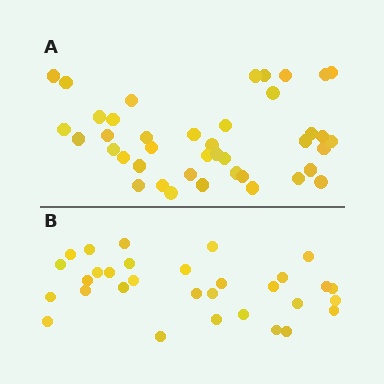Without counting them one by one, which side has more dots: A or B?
Region A (the top region) has more dots.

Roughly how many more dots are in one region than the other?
Region A has roughly 10 or so more dots than region B.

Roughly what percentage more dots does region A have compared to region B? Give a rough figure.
About 30% more.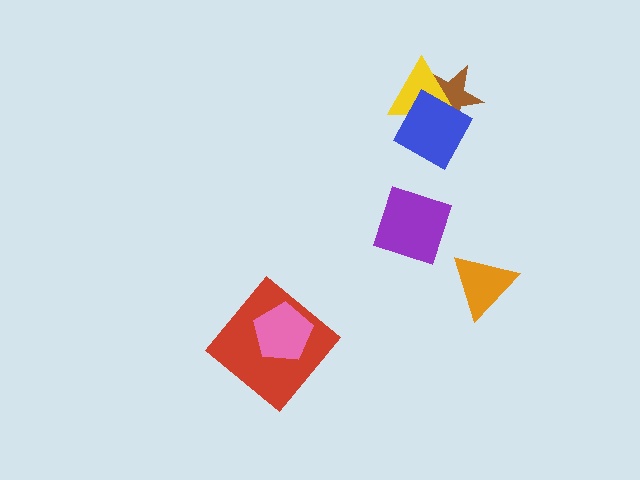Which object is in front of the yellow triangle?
The blue diamond is in front of the yellow triangle.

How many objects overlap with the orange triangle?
0 objects overlap with the orange triangle.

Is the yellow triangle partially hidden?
Yes, it is partially covered by another shape.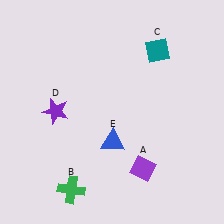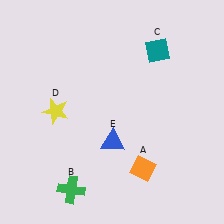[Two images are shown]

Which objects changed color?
A changed from purple to orange. D changed from purple to yellow.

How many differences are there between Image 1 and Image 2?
There are 2 differences between the two images.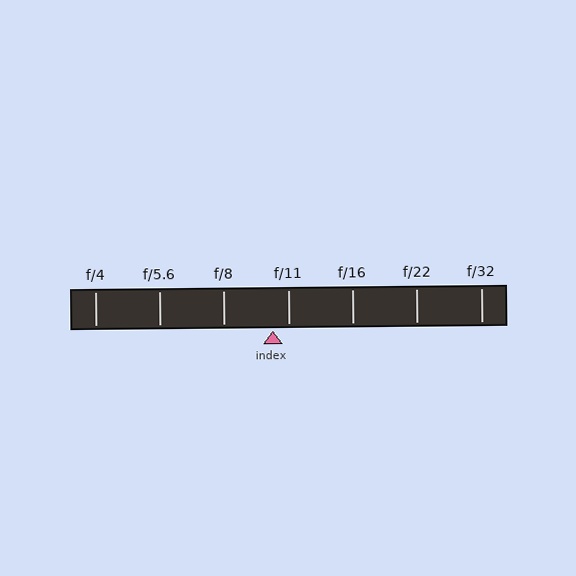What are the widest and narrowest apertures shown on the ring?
The widest aperture shown is f/4 and the narrowest is f/32.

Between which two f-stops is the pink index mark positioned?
The index mark is between f/8 and f/11.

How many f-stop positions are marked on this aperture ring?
There are 7 f-stop positions marked.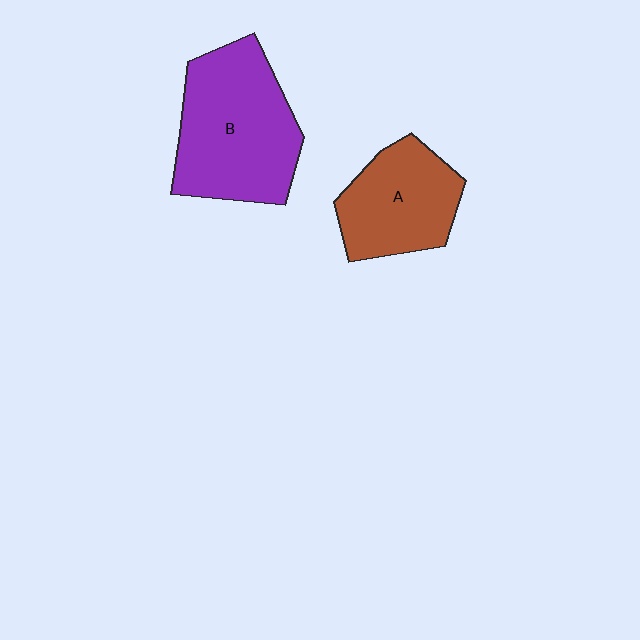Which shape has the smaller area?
Shape A (brown).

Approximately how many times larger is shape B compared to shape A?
Approximately 1.5 times.